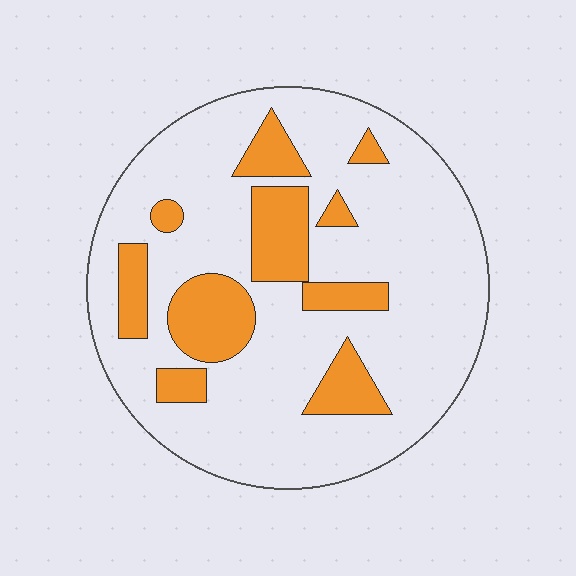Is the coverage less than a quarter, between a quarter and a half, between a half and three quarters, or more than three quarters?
Less than a quarter.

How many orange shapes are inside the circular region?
10.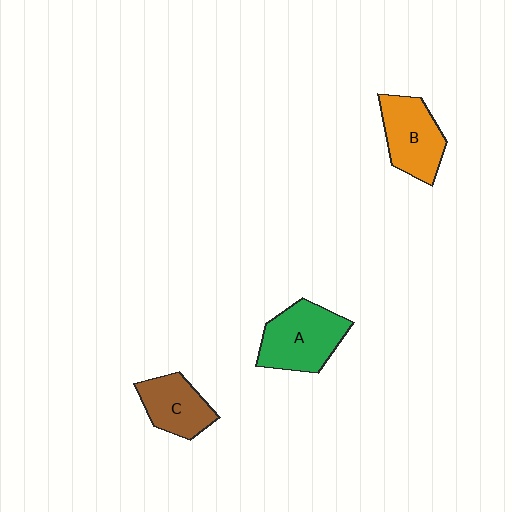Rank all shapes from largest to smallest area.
From largest to smallest: A (green), B (orange), C (brown).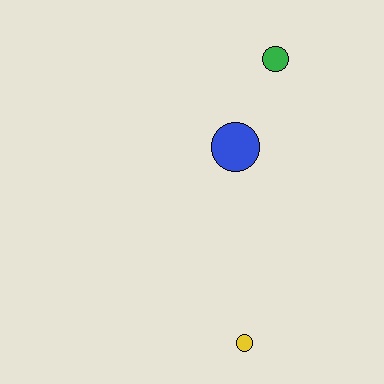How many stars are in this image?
There are no stars.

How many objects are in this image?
There are 3 objects.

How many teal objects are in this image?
There are no teal objects.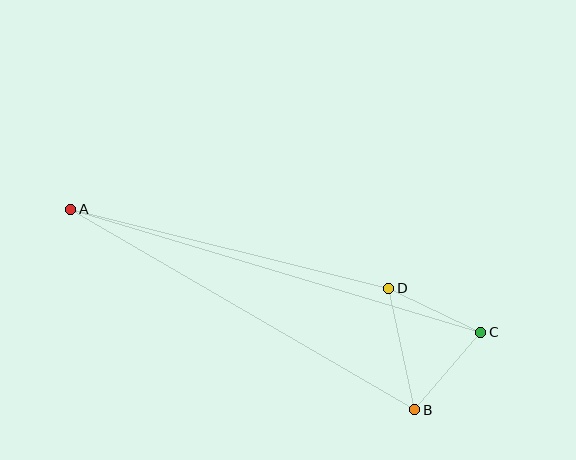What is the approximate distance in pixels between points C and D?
The distance between C and D is approximately 102 pixels.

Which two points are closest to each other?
Points B and C are closest to each other.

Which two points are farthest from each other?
Points A and C are farthest from each other.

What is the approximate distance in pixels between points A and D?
The distance between A and D is approximately 328 pixels.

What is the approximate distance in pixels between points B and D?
The distance between B and D is approximately 125 pixels.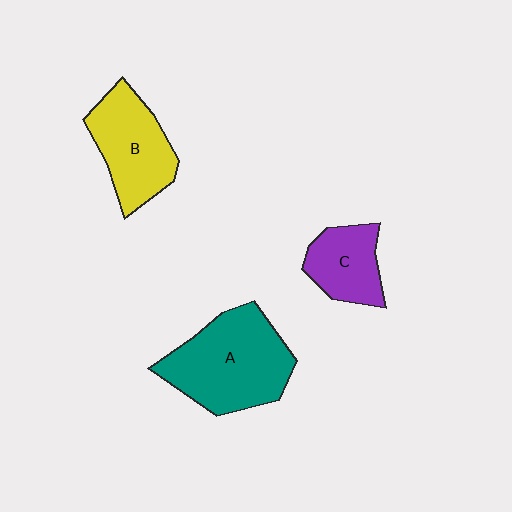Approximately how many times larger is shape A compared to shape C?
Approximately 2.0 times.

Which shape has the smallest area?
Shape C (purple).